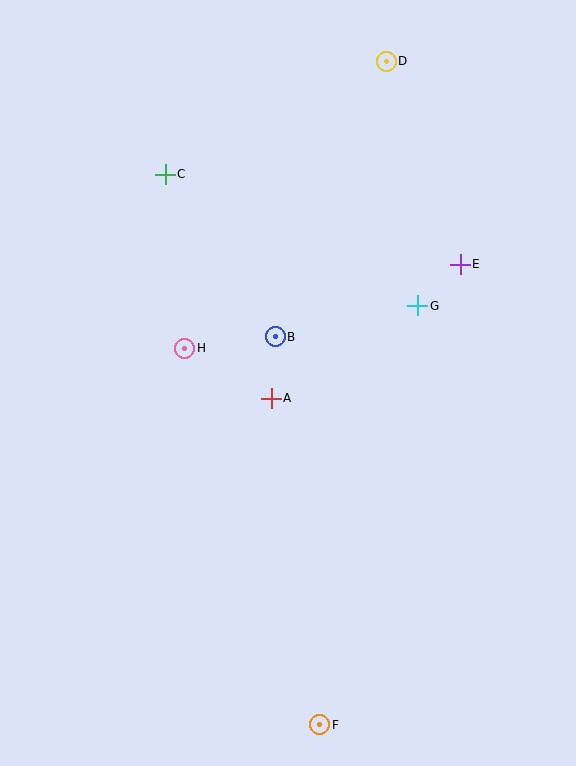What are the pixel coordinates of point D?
Point D is at (386, 61).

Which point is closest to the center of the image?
Point A at (271, 398) is closest to the center.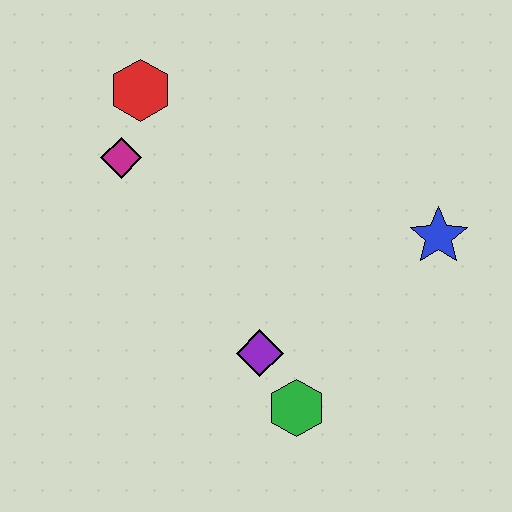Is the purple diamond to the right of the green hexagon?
No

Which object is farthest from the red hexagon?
The green hexagon is farthest from the red hexagon.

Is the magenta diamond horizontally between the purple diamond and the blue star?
No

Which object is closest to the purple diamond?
The green hexagon is closest to the purple diamond.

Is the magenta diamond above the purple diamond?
Yes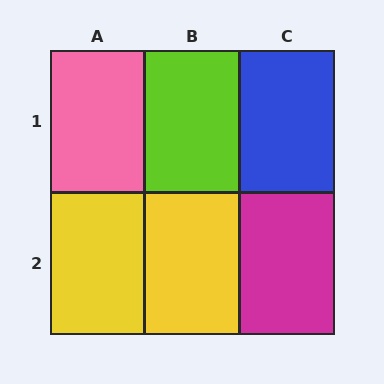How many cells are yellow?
2 cells are yellow.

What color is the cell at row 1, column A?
Pink.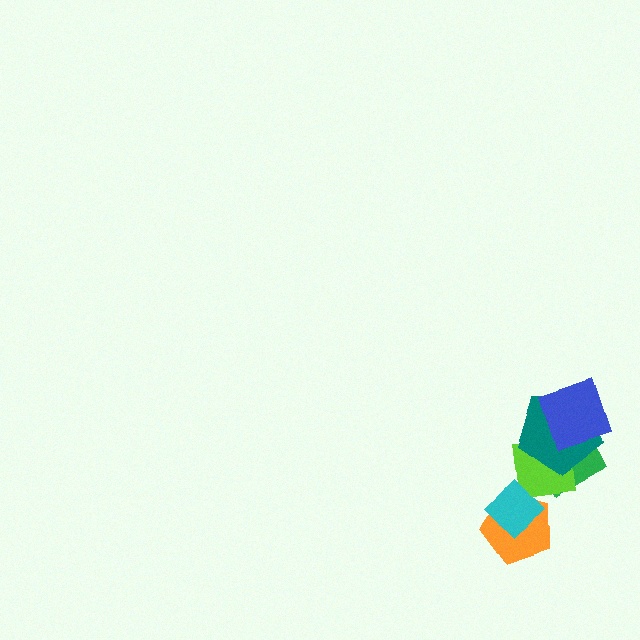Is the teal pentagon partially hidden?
Yes, it is partially covered by another shape.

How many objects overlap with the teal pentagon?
3 objects overlap with the teal pentagon.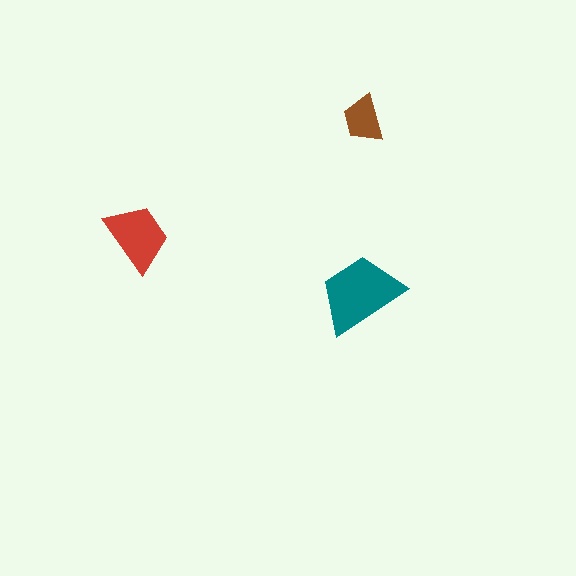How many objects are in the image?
There are 3 objects in the image.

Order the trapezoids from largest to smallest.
the teal one, the red one, the brown one.